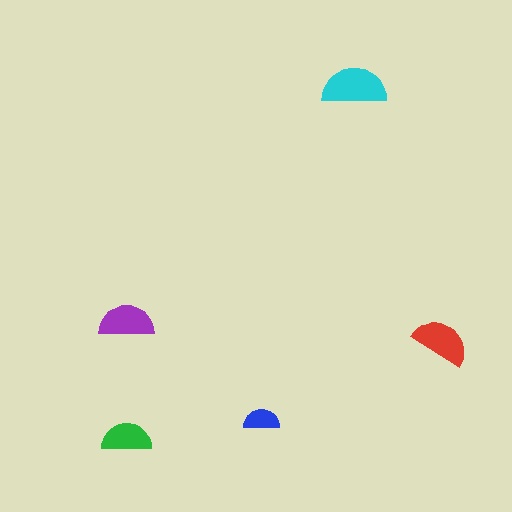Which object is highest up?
The cyan semicircle is topmost.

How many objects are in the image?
There are 5 objects in the image.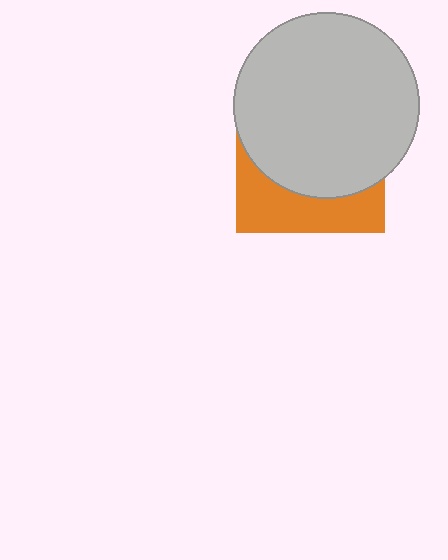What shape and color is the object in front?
The object in front is a light gray circle.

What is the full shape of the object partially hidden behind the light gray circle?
The partially hidden object is an orange square.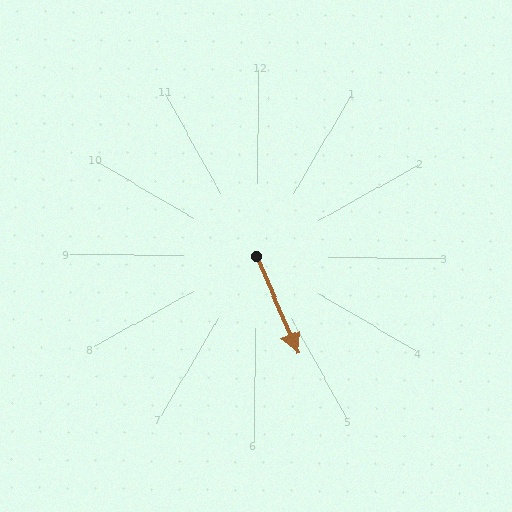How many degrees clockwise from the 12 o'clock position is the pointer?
Approximately 156 degrees.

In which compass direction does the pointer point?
Southeast.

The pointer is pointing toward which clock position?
Roughly 5 o'clock.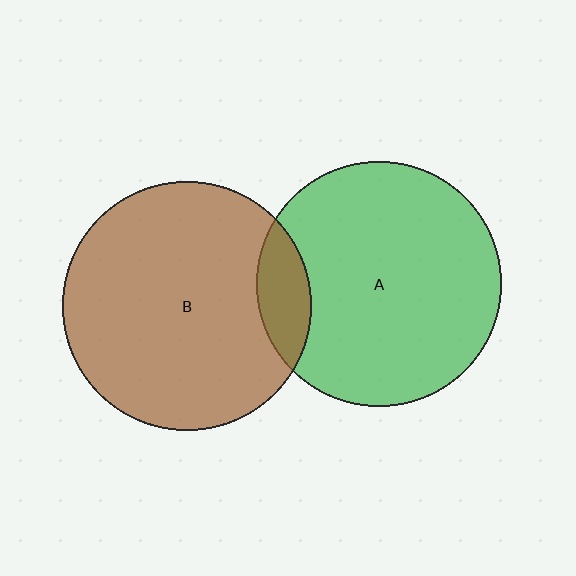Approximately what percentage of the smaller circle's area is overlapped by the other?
Approximately 10%.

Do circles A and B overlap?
Yes.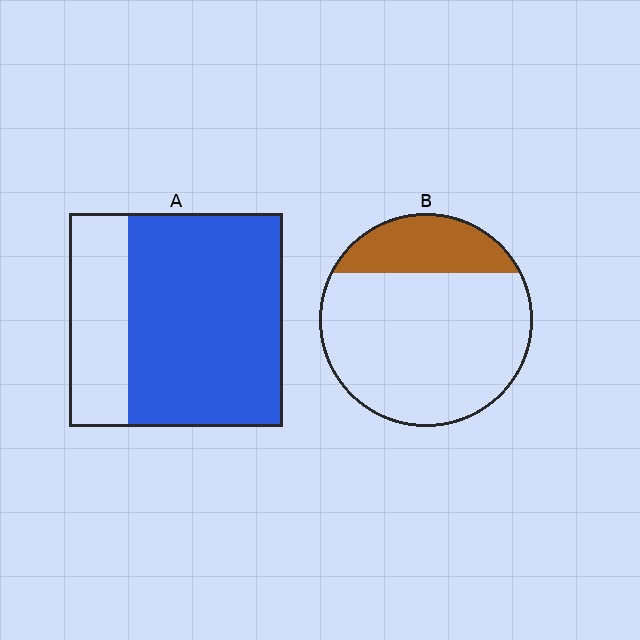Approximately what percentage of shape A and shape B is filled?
A is approximately 70% and B is approximately 25%.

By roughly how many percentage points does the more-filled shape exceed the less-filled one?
By roughly 50 percentage points (A over B).